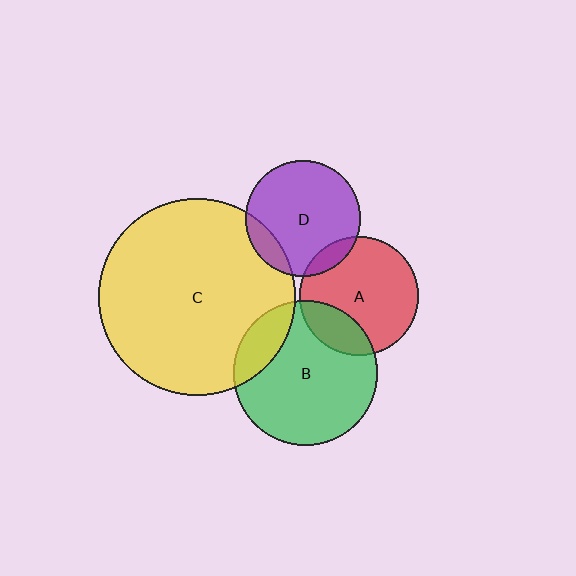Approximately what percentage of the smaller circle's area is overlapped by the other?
Approximately 10%.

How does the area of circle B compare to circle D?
Approximately 1.6 times.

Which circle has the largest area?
Circle C (yellow).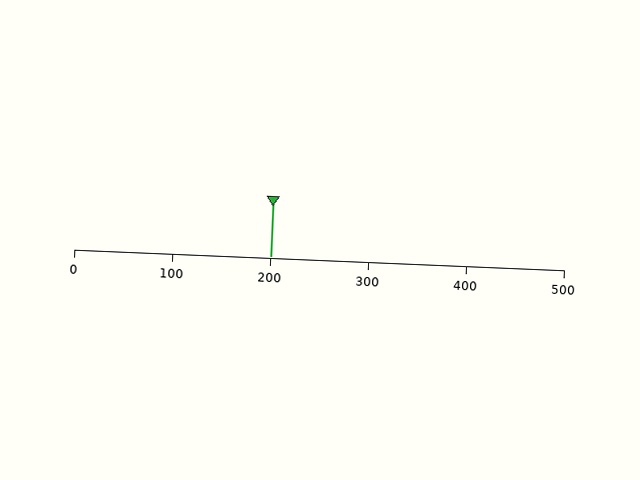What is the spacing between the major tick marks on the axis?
The major ticks are spaced 100 apart.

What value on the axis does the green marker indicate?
The marker indicates approximately 200.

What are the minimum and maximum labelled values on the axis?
The axis runs from 0 to 500.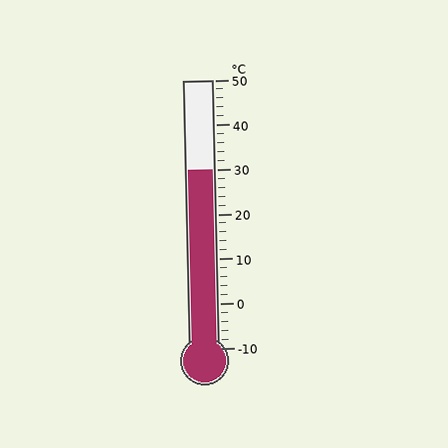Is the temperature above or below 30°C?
The temperature is at 30°C.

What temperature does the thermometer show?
The thermometer shows approximately 30°C.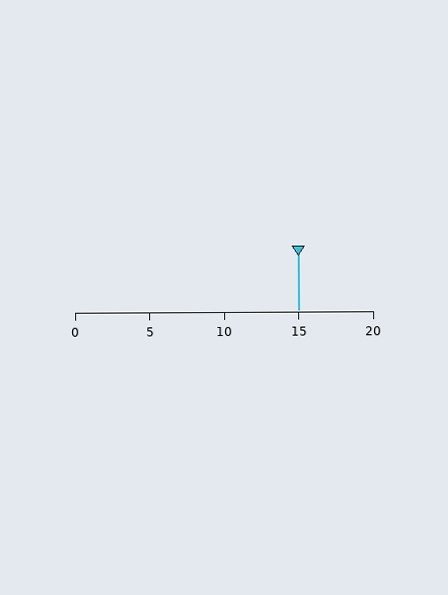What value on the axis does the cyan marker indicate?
The marker indicates approximately 15.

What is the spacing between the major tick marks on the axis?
The major ticks are spaced 5 apart.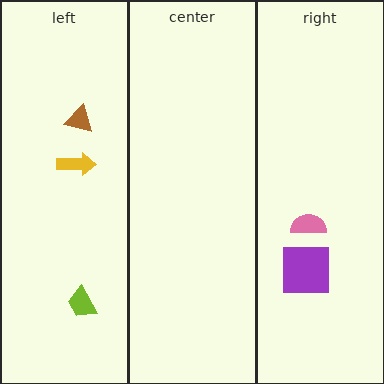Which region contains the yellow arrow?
The left region.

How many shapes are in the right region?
2.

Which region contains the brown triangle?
The left region.